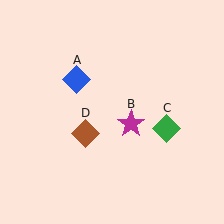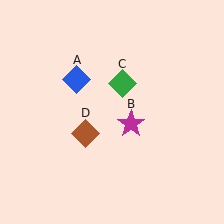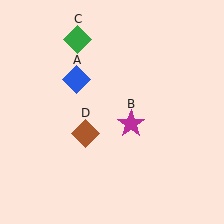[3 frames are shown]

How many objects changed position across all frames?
1 object changed position: green diamond (object C).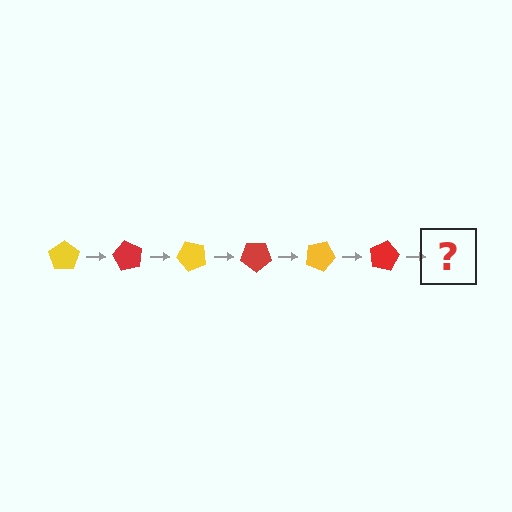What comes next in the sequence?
The next element should be a yellow pentagon, rotated 360 degrees from the start.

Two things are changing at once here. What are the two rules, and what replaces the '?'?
The two rules are that it rotates 60 degrees each step and the color cycles through yellow and red. The '?' should be a yellow pentagon, rotated 360 degrees from the start.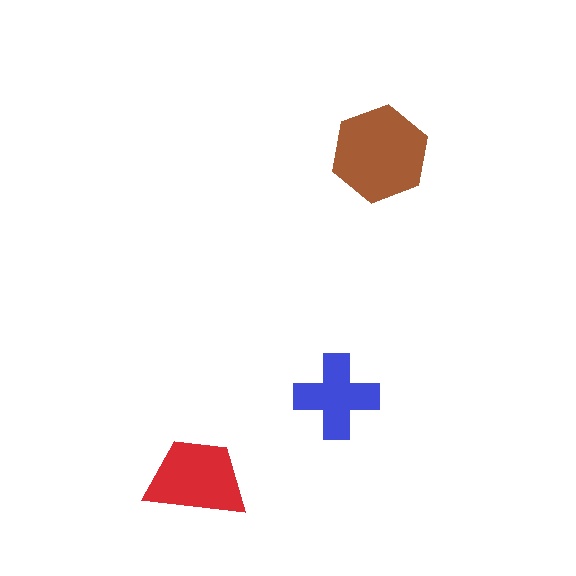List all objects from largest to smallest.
The brown hexagon, the red trapezoid, the blue cross.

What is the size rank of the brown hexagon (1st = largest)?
1st.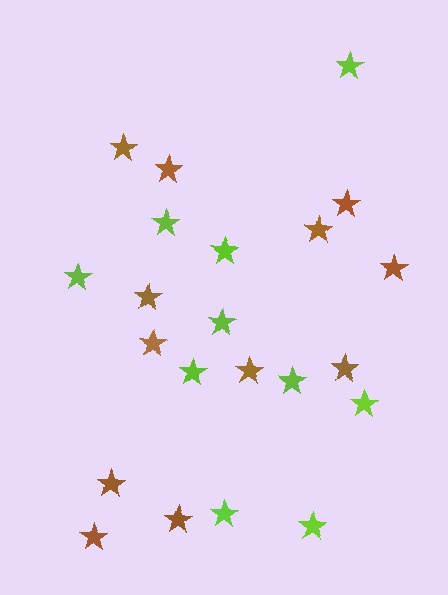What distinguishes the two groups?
There are 2 groups: one group of brown stars (12) and one group of lime stars (10).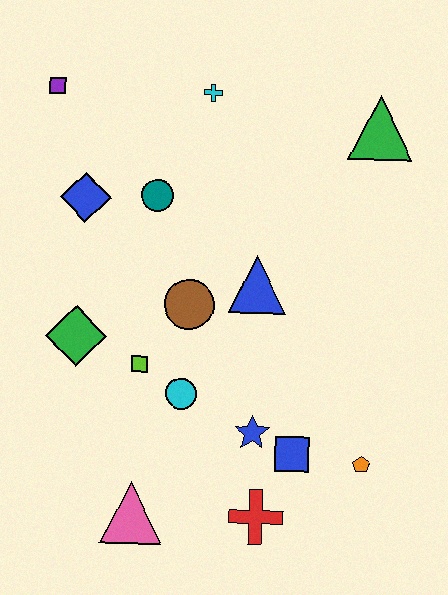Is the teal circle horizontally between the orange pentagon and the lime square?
Yes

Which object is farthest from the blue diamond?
The orange pentagon is farthest from the blue diamond.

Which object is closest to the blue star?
The blue square is closest to the blue star.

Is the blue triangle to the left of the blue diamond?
No